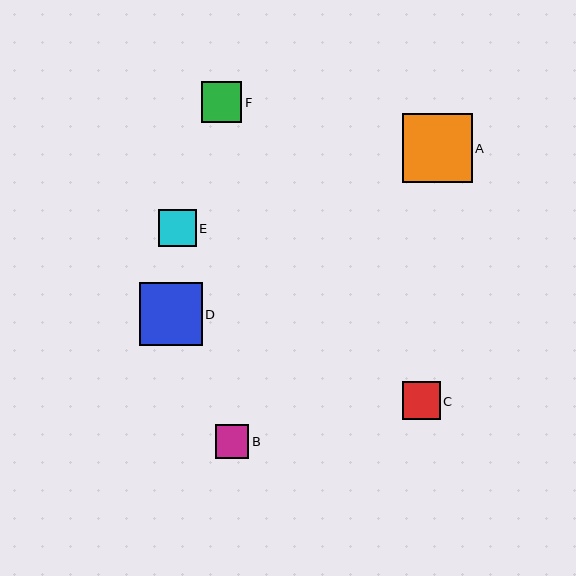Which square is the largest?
Square A is the largest with a size of approximately 70 pixels.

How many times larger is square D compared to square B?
Square D is approximately 1.9 times the size of square B.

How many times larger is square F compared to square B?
Square F is approximately 1.2 times the size of square B.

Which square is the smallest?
Square B is the smallest with a size of approximately 34 pixels.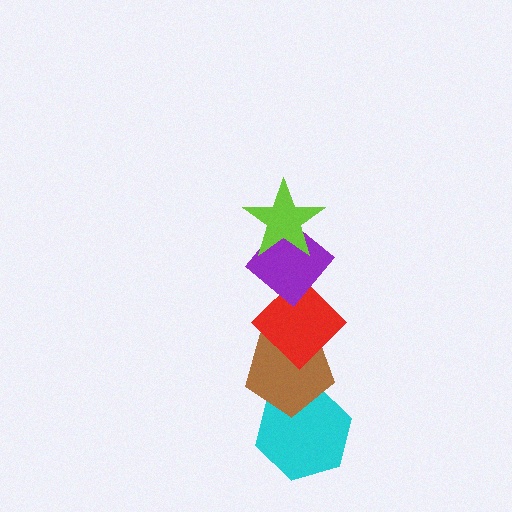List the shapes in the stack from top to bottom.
From top to bottom: the lime star, the purple diamond, the red diamond, the brown pentagon, the cyan hexagon.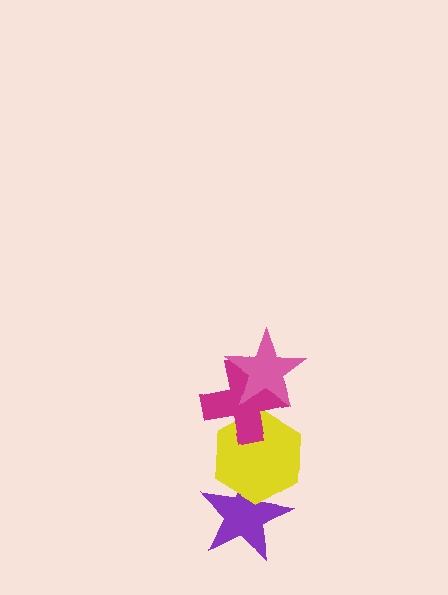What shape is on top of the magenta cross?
The pink star is on top of the magenta cross.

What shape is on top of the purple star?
The yellow hexagon is on top of the purple star.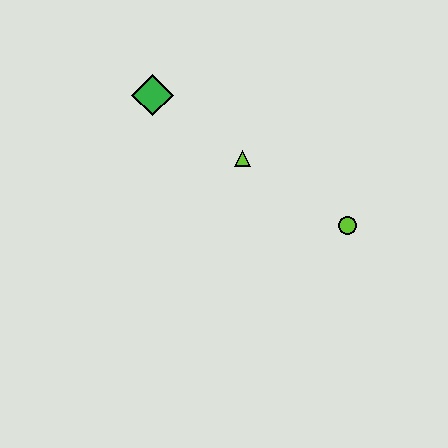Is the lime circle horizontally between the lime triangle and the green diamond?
No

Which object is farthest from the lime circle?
The green diamond is farthest from the lime circle.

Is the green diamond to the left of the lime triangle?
Yes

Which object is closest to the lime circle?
The lime triangle is closest to the lime circle.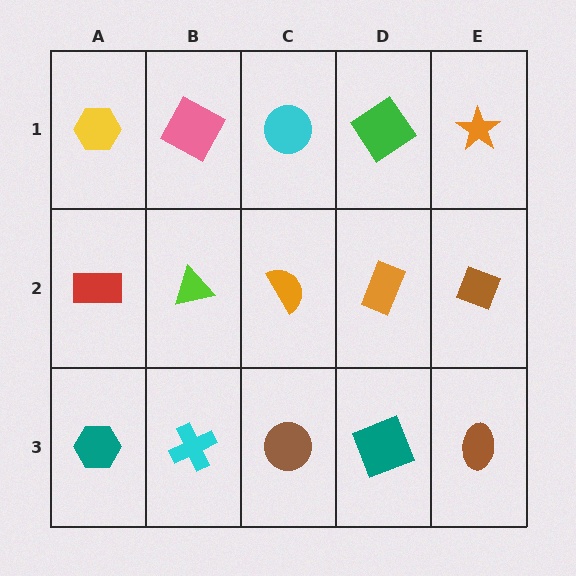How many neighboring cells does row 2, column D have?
4.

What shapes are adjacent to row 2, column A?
A yellow hexagon (row 1, column A), a teal hexagon (row 3, column A), a lime triangle (row 2, column B).